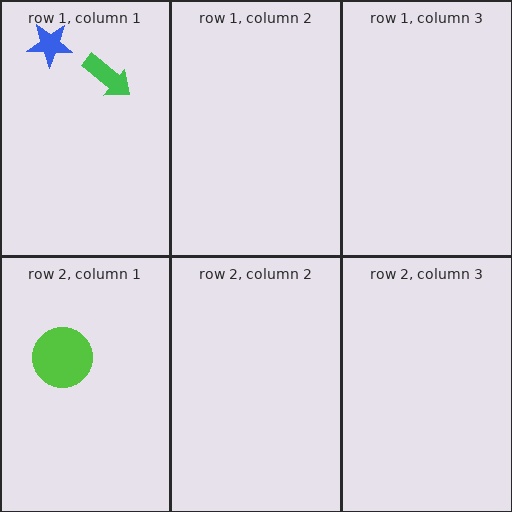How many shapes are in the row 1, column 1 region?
2.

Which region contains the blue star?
The row 1, column 1 region.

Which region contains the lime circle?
The row 2, column 1 region.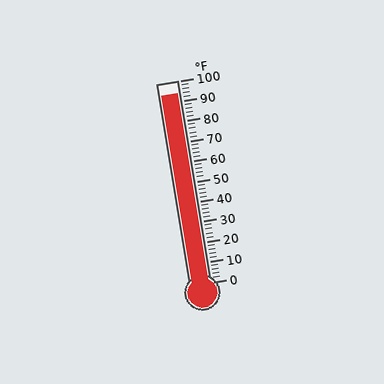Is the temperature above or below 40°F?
The temperature is above 40°F.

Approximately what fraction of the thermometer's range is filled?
The thermometer is filled to approximately 95% of its range.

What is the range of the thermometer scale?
The thermometer scale ranges from 0°F to 100°F.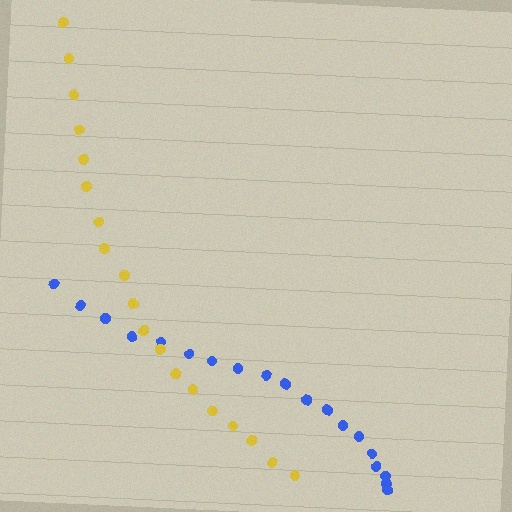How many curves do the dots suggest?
There are 2 distinct paths.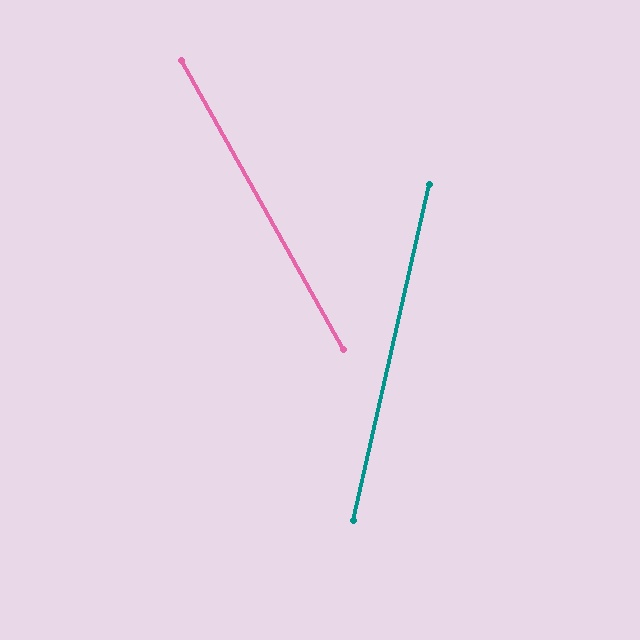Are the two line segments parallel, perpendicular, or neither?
Neither parallel nor perpendicular — they differ by about 42°.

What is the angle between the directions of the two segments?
Approximately 42 degrees.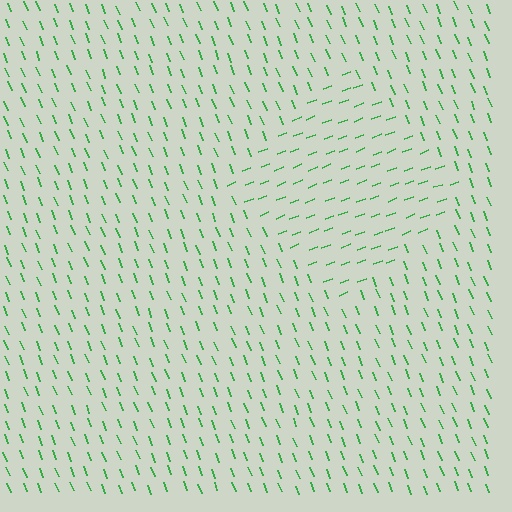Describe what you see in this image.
The image is filled with small green line segments. A diamond region in the image has lines oriented differently from the surrounding lines, creating a visible texture boundary.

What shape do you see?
I see a diamond.